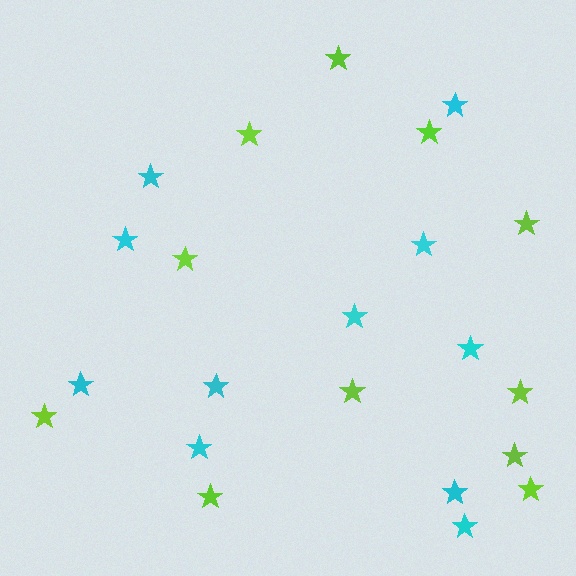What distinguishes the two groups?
There are 2 groups: one group of cyan stars (11) and one group of lime stars (11).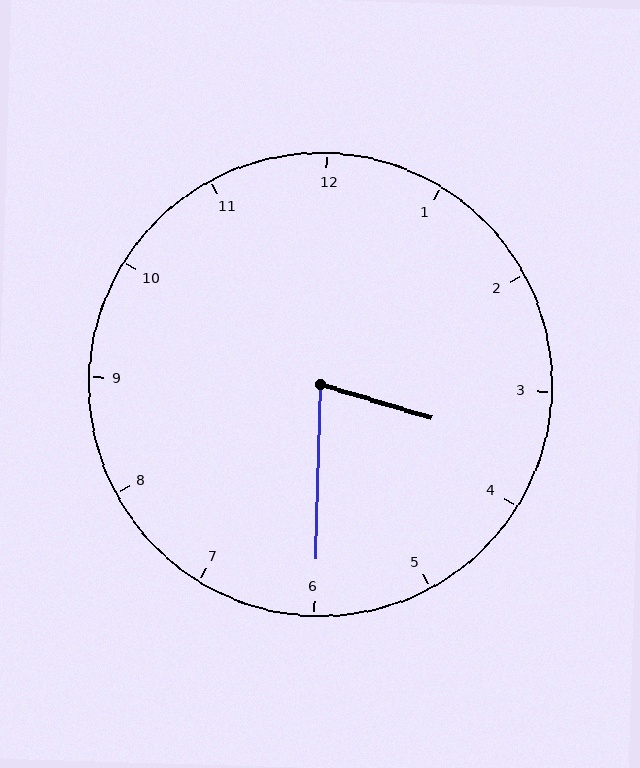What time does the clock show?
3:30.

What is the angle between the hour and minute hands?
Approximately 75 degrees.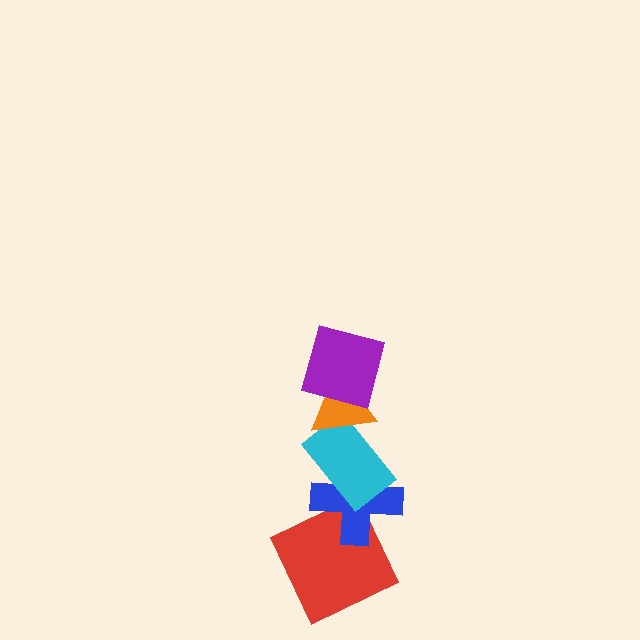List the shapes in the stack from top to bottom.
From top to bottom: the purple square, the orange triangle, the cyan rectangle, the blue cross, the red square.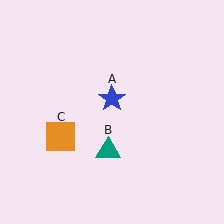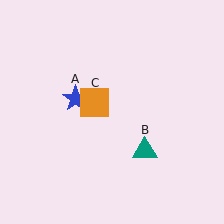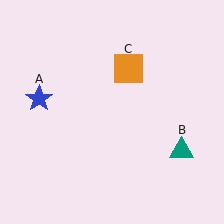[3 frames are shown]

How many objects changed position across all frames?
3 objects changed position: blue star (object A), teal triangle (object B), orange square (object C).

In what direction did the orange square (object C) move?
The orange square (object C) moved up and to the right.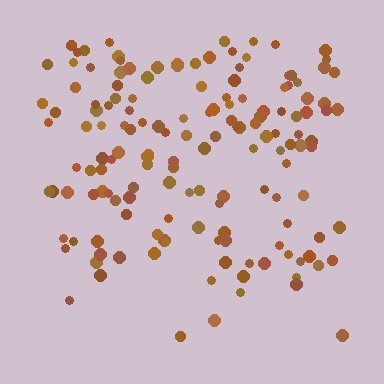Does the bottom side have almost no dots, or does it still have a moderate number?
Still a moderate number, just noticeably fewer than the top.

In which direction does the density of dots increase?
From bottom to top, with the top side densest.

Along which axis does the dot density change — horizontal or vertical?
Vertical.